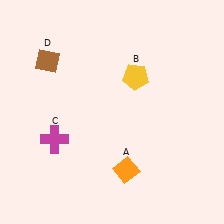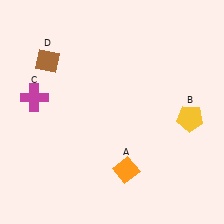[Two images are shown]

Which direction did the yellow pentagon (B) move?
The yellow pentagon (B) moved right.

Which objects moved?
The objects that moved are: the yellow pentagon (B), the magenta cross (C).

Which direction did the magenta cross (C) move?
The magenta cross (C) moved up.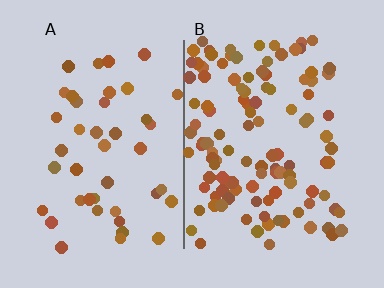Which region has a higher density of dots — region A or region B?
B (the right).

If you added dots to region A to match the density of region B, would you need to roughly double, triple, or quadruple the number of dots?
Approximately triple.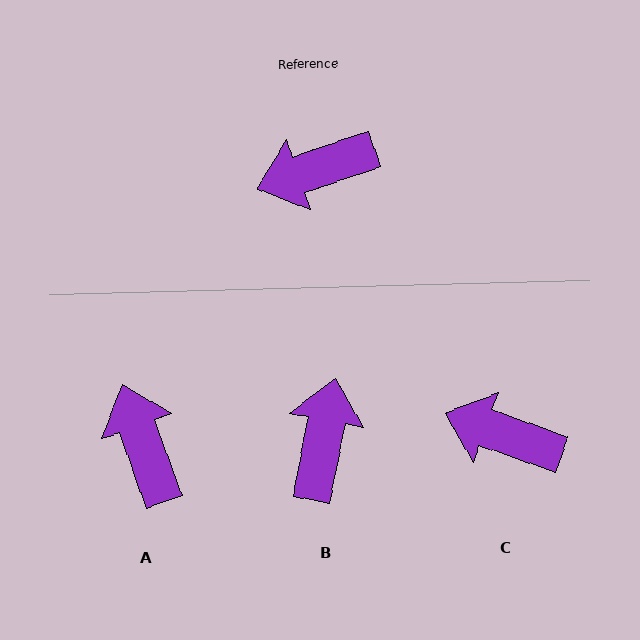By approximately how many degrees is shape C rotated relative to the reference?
Approximately 39 degrees clockwise.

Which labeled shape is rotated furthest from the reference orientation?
B, about 120 degrees away.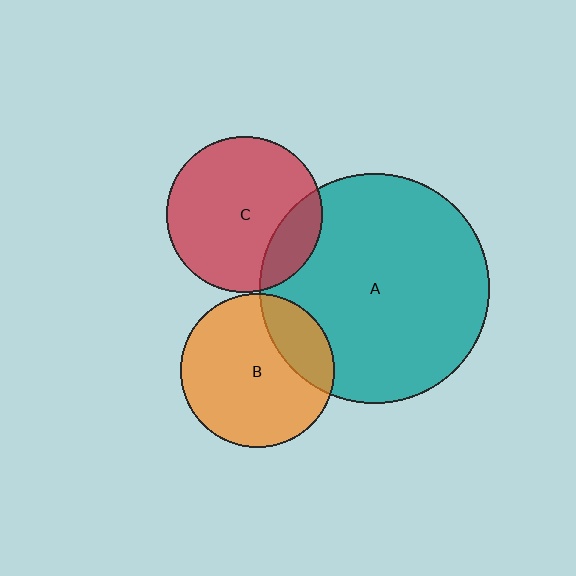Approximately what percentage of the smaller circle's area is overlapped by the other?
Approximately 20%.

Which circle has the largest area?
Circle A (teal).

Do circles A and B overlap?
Yes.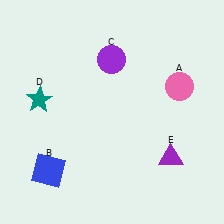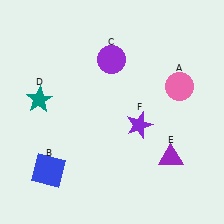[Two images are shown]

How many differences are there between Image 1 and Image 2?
There is 1 difference between the two images.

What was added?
A purple star (F) was added in Image 2.